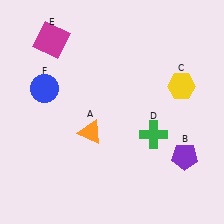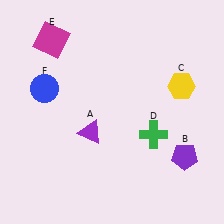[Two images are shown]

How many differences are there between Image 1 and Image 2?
There is 1 difference between the two images.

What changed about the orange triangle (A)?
In Image 1, A is orange. In Image 2, it changed to purple.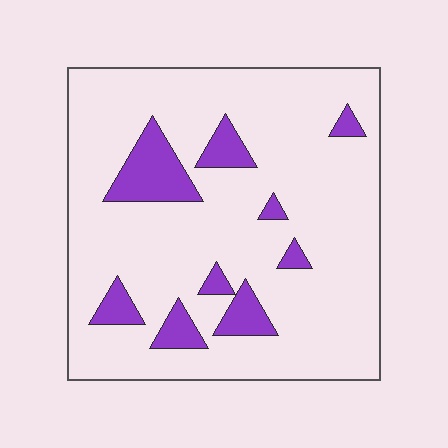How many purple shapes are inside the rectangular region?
9.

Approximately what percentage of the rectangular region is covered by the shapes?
Approximately 15%.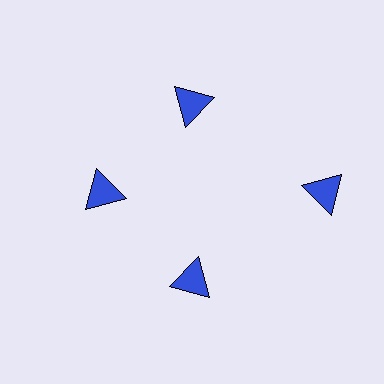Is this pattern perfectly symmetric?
No. The 4 blue triangles are arranged in a ring, but one element near the 3 o'clock position is pushed outward from the center, breaking the 4-fold rotational symmetry.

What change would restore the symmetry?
The symmetry would be restored by moving it inward, back onto the ring so that all 4 triangles sit at equal angles and equal distance from the center.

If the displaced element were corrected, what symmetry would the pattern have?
It would have 4-fold rotational symmetry — the pattern would map onto itself every 90 degrees.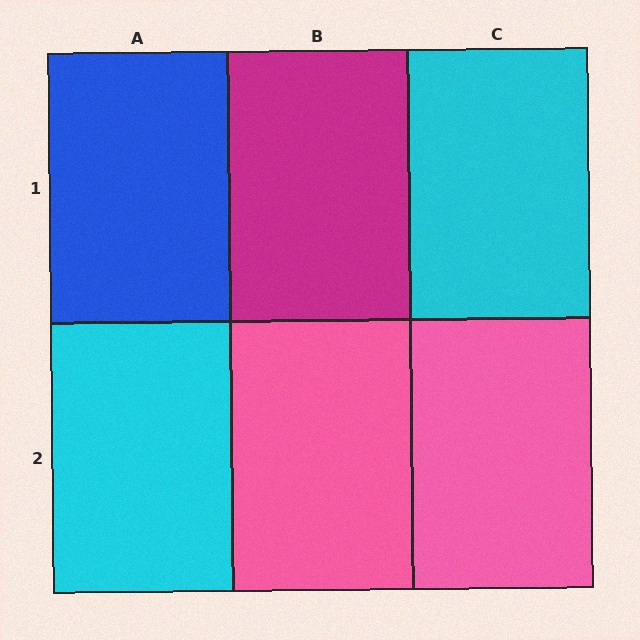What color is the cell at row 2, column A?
Cyan.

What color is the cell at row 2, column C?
Pink.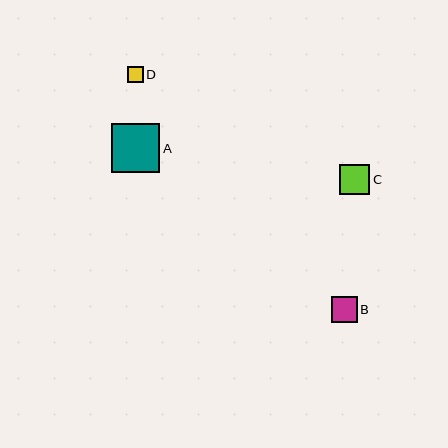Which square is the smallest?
Square D is the smallest with a size of approximately 16 pixels.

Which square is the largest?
Square A is the largest with a size of approximately 48 pixels.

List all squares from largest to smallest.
From largest to smallest: A, C, B, D.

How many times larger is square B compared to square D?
Square B is approximately 1.6 times the size of square D.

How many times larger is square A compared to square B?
Square A is approximately 1.9 times the size of square B.